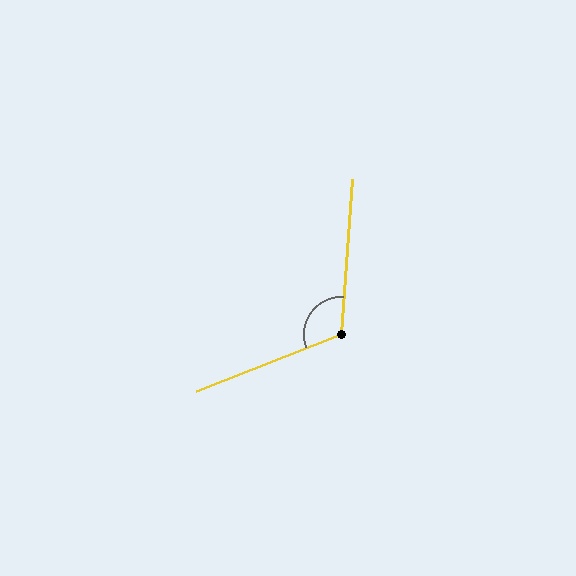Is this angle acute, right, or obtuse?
It is obtuse.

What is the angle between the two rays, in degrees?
Approximately 116 degrees.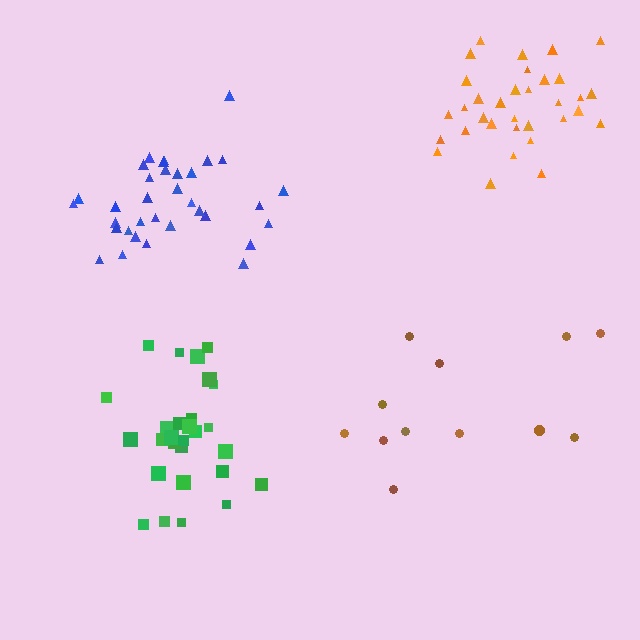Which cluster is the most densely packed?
Green.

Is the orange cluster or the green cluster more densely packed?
Green.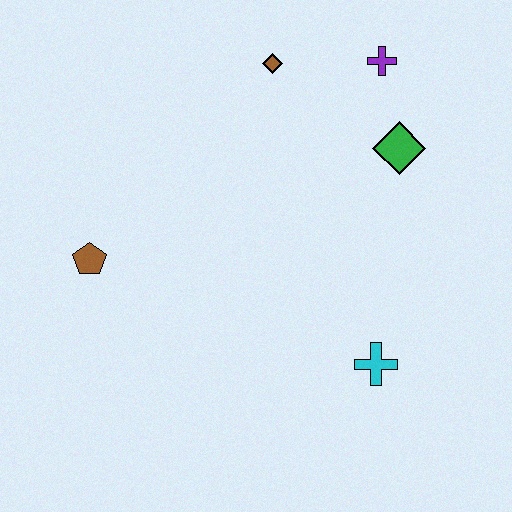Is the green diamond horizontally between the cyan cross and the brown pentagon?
No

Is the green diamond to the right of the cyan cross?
Yes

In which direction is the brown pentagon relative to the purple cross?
The brown pentagon is to the left of the purple cross.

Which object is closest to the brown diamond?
The purple cross is closest to the brown diamond.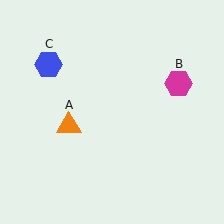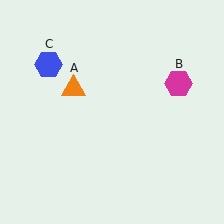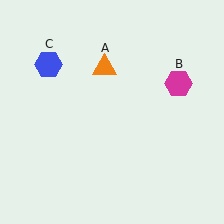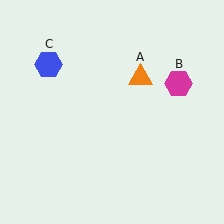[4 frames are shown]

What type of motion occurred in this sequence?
The orange triangle (object A) rotated clockwise around the center of the scene.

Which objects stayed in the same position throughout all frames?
Magenta hexagon (object B) and blue hexagon (object C) remained stationary.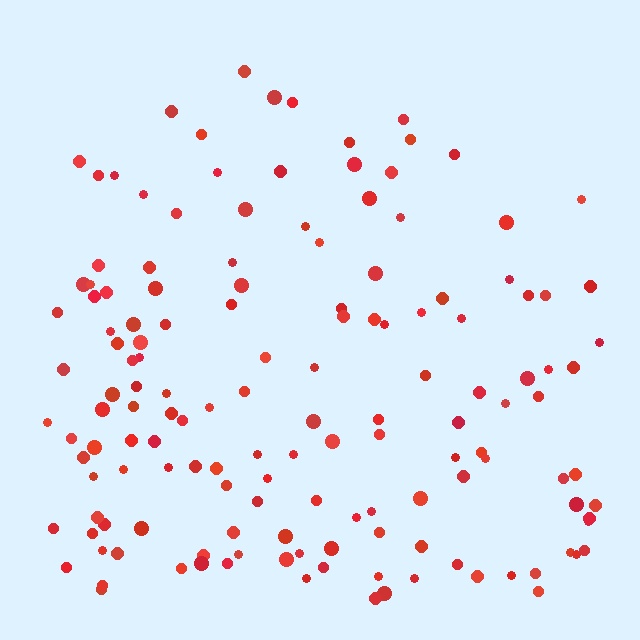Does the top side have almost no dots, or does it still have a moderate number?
Still a moderate number, just noticeably fewer than the bottom.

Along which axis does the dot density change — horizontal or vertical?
Vertical.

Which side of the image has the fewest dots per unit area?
The top.